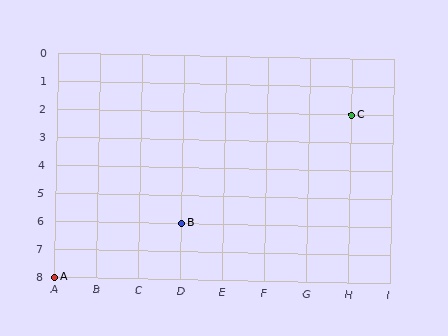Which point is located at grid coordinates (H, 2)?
Point C is at (H, 2).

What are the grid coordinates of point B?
Point B is at grid coordinates (D, 6).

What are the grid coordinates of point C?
Point C is at grid coordinates (H, 2).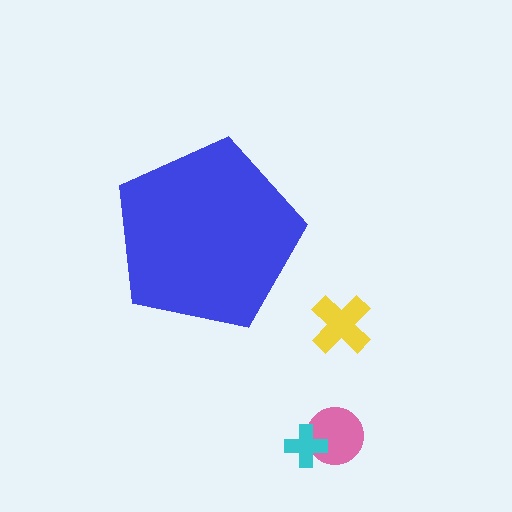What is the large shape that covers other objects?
A blue pentagon.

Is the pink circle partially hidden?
No, the pink circle is fully visible.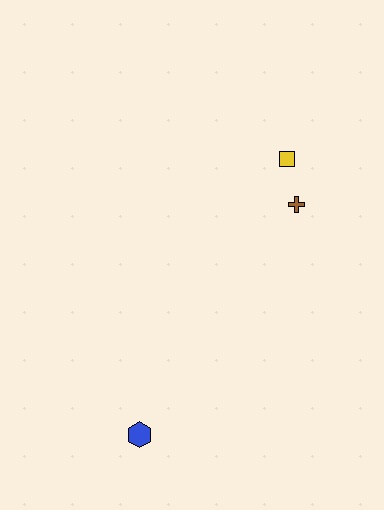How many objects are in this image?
There are 3 objects.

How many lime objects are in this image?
There are no lime objects.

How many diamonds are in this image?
There are no diamonds.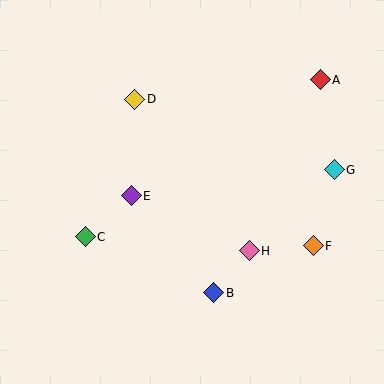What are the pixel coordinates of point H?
Point H is at (249, 251).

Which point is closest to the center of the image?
Point E at (131, 196) is closest to the center.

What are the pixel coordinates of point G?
Point G is at (334, 170).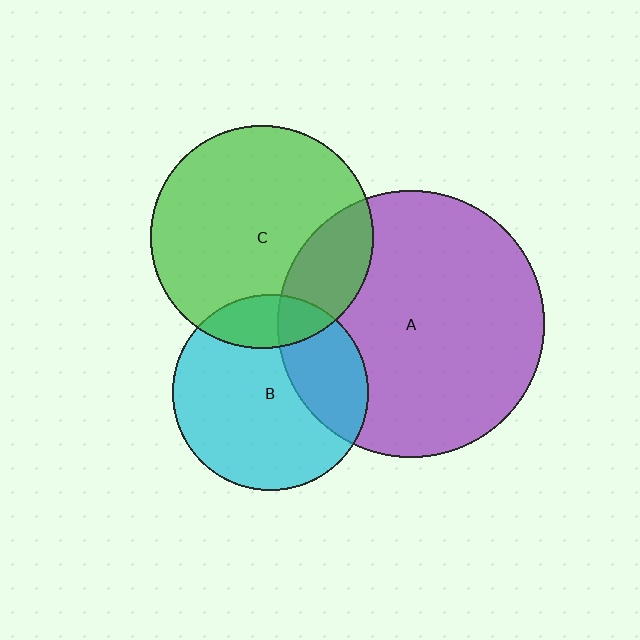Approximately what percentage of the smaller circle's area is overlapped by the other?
Approximately 20%.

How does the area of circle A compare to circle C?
Approximately 1.4 times.